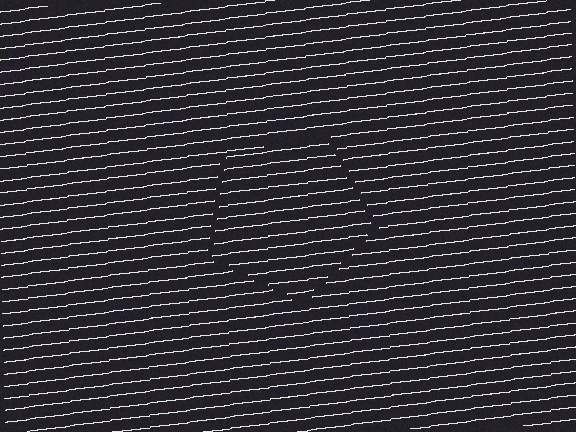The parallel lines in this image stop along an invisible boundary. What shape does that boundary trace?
An illusory pentagon. The interior of the shape contains the same grating, shifted by half a period — the contour is defined by the phase discontinuity where line-ends from the inner and outer gratings abut.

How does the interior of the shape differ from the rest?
The interior of the shape contains the same grating, shifted by half a period — the contour is defined by the phase discontinuity where line-ends from the inner and outer gratings abut.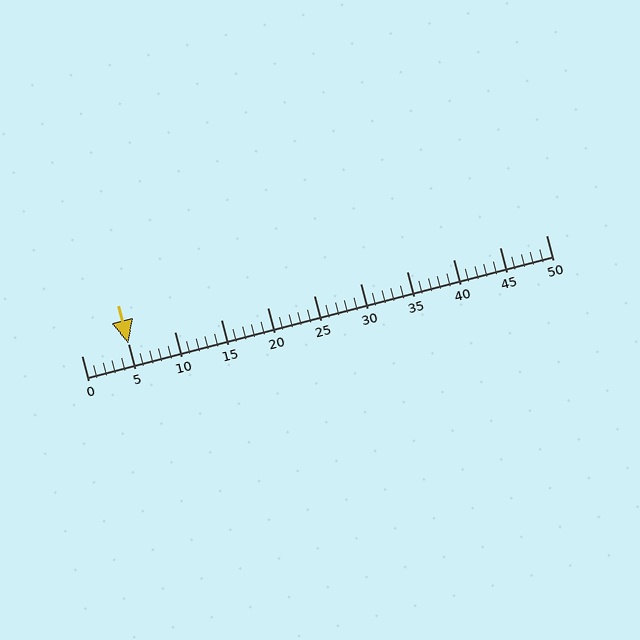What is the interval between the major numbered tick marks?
The major tick marks are spaced 5 units apart.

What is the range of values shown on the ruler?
The ruler shows values from 0 to 50.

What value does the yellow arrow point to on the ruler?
The yellow arrow points to approximately 5.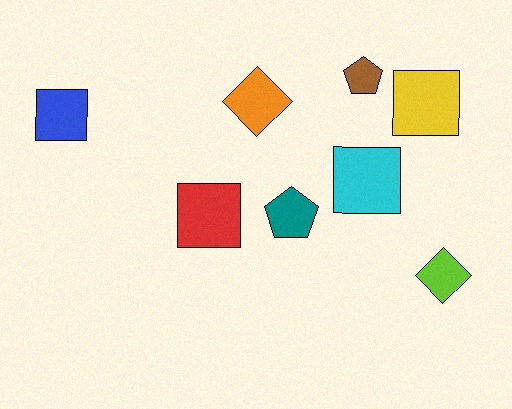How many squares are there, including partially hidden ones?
There are 4 squares.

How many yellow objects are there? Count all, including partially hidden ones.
There is 1 yellow object.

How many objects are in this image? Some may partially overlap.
There are 8 objects.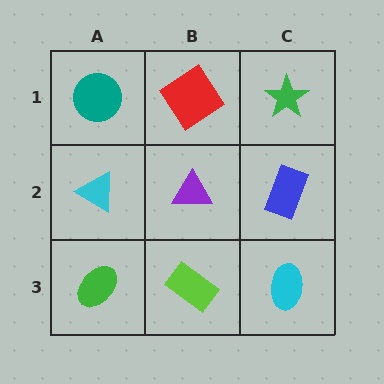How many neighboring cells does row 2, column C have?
3.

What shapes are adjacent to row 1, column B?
A purple triangle (row 2, column B), a teal circle (row 1, column A), a green star (row 1, column C).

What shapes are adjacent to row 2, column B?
A red diamond (row 1, column B), a lime rectangle (row 3, column B), a cyan triangle (row 2, column A), a blue rectangle (row 2, column C).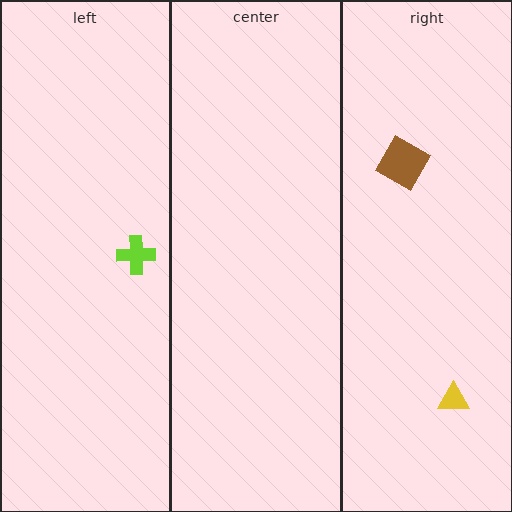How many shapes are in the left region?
1.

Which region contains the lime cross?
The left region.